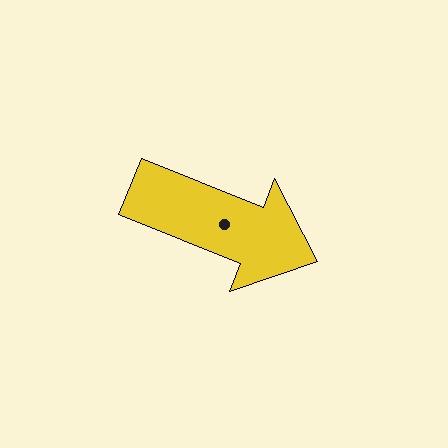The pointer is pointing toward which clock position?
Roughly 4 o'clock.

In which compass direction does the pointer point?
East.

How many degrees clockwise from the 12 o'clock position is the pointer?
Approximately 112 degrees.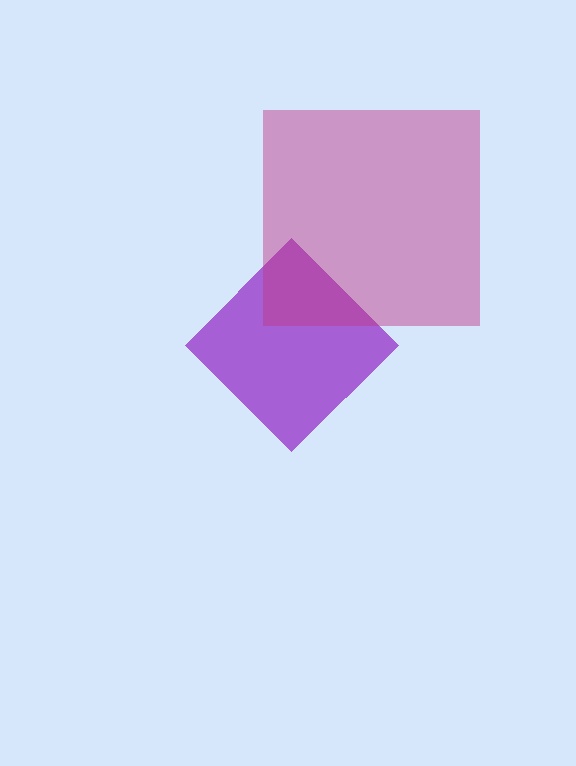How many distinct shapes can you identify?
There are 2 distinct shapes: a purple diamond, a magenta square.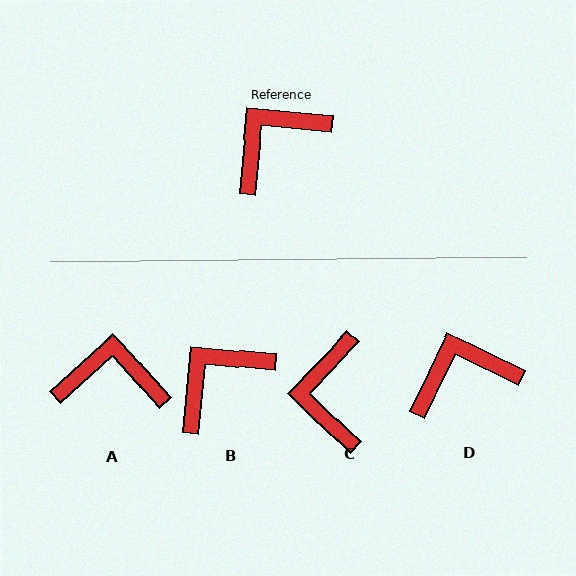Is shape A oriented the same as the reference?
No, it is off by about 43 degrees.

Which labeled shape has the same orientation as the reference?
B.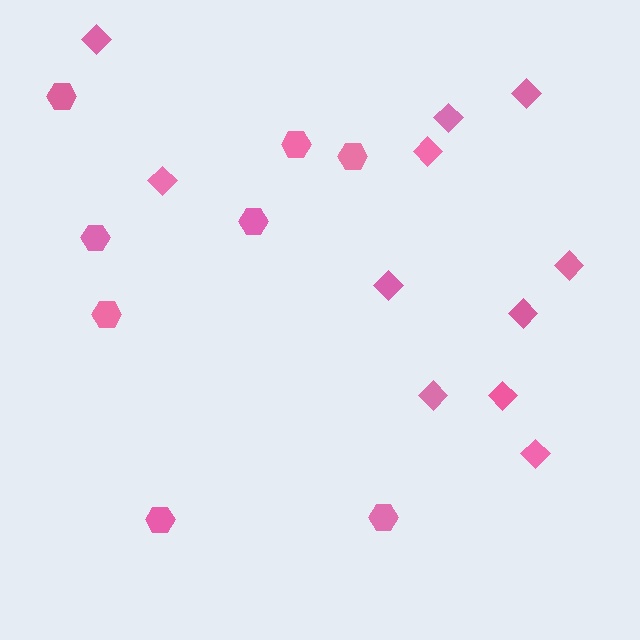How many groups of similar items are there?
There are 2 groups: one group of diamonds (11) and one group of hexagons (8).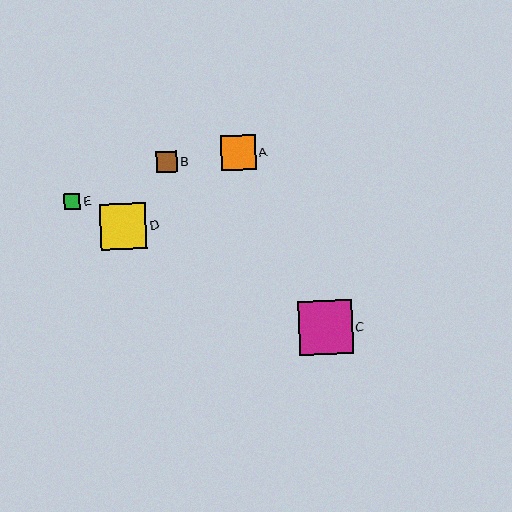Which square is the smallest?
Square E is the smallest with a size of approximately 16 pixels.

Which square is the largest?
Square C is the largest with a size of approximately 53 pixels.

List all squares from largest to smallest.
From largest to smallest: C, D, A, B, E.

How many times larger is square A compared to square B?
Square A is approximately 1.7 times the size of square B.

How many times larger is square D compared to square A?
Square D is approximately 1.3 times the size of square A.